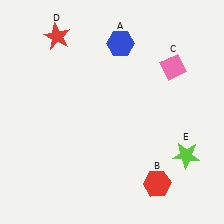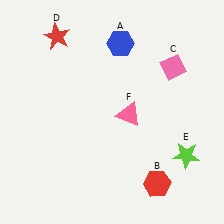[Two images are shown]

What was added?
A pink triangle (F) was added in Image 2.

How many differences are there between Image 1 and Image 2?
There is 1 difference between the two images.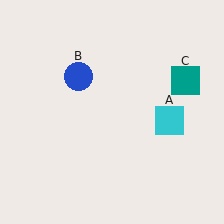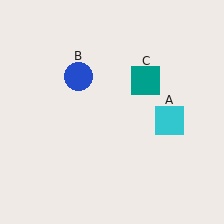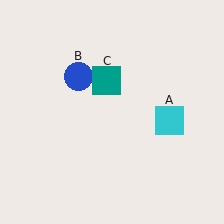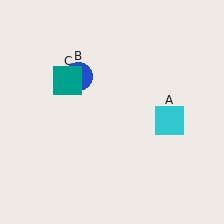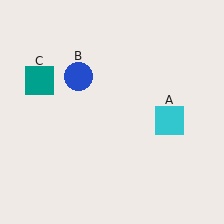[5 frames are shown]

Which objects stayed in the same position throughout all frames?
Cyan square (object A) and blue circle (object B) remained stationary.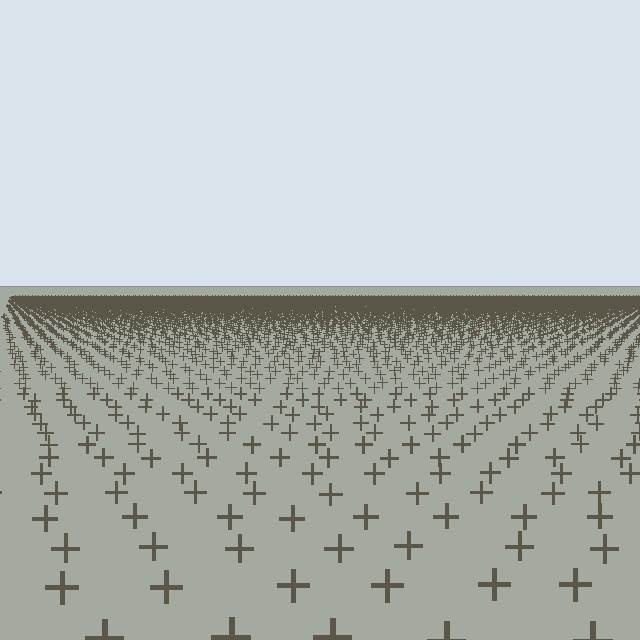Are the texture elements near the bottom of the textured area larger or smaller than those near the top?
Larger. Near the bottom, elements are closer to the viewer and appear at a bigger on-screen size.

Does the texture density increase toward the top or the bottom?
Density increases toward the top.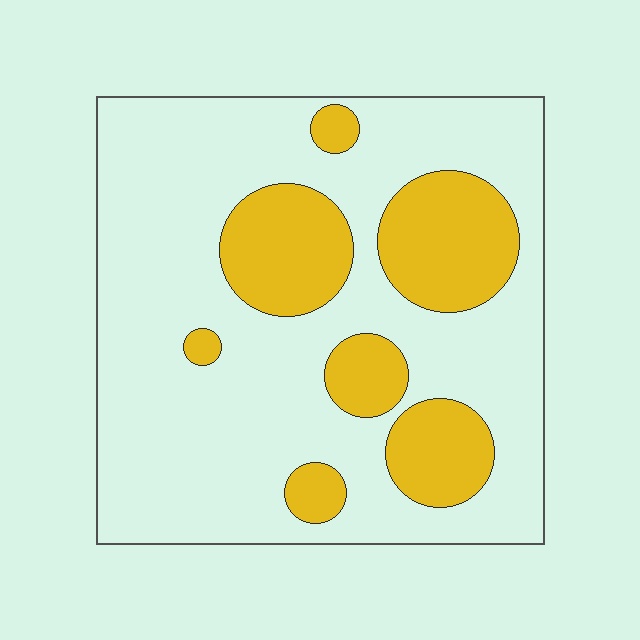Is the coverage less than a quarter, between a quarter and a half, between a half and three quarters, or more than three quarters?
Between a quarter and a half.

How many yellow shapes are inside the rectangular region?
7.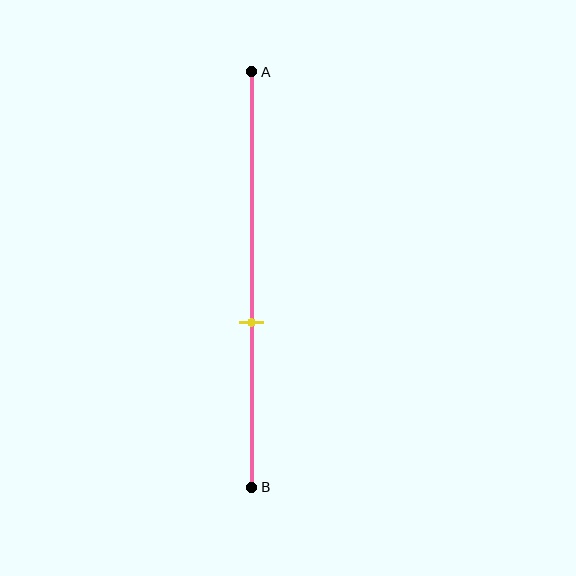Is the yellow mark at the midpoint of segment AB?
No, the mark is at about 60% from A, not at the 50% midpoint.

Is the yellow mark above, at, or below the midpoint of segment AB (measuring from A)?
The yellow mark is below the midpoint of segment AB.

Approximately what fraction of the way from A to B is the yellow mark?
The yellow mark is approximately 60% of the way from A to B.